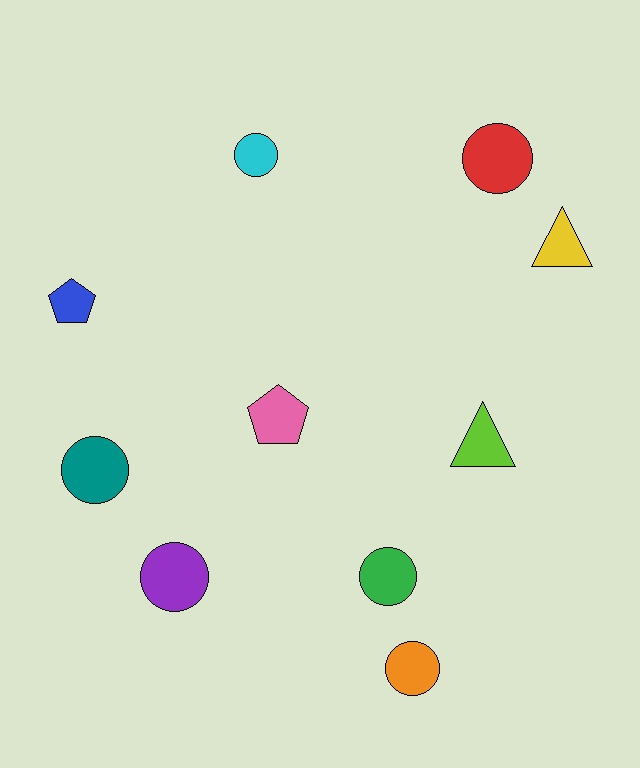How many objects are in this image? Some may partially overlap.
There are 10 objects.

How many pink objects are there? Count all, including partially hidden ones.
There is 1 pink object.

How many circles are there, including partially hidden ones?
There are 6 circles.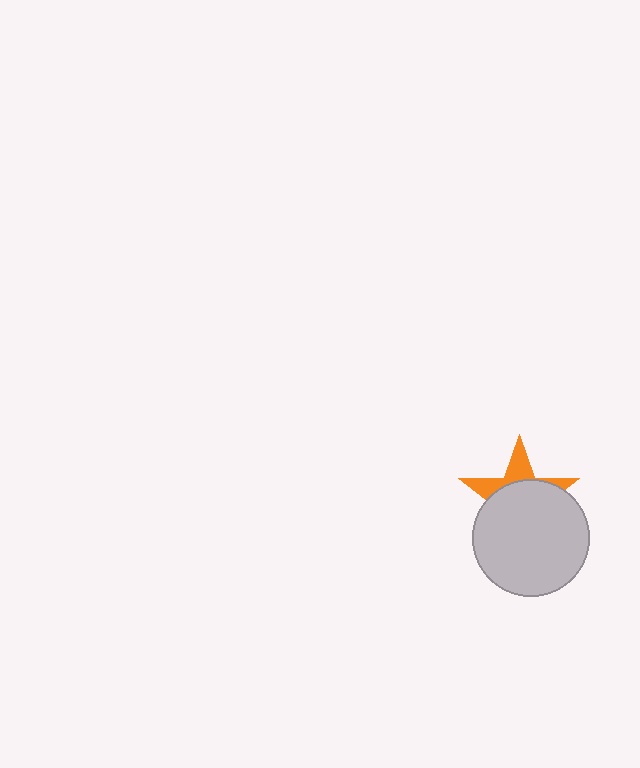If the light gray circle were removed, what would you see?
You would see the complete orange star.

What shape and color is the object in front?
The object in front is a light gray circle.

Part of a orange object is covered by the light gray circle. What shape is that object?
It is a star.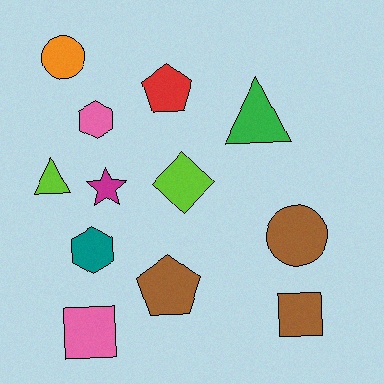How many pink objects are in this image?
There are 2 pink objects.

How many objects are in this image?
There are 12 objects.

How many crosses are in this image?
There are no crosses.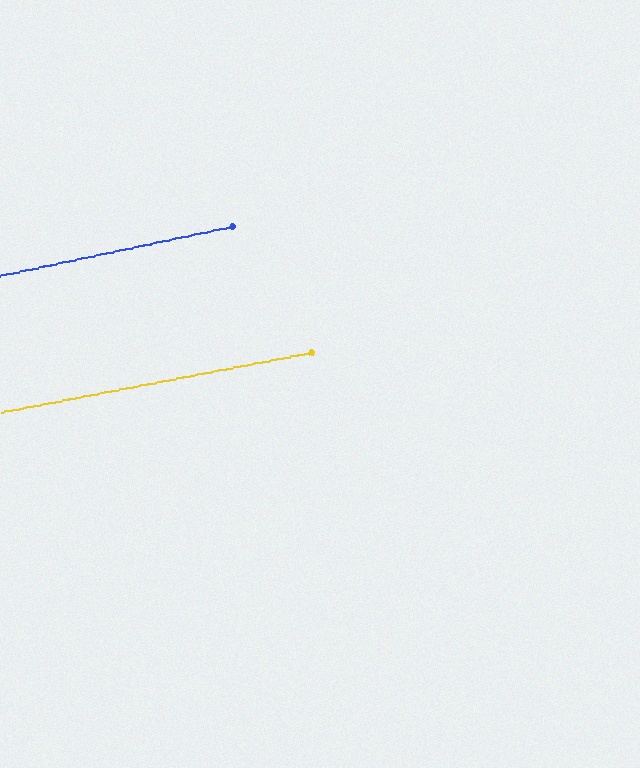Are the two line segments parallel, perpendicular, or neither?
Parallel — their directions differ by only 1.0°.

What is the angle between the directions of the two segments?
Approximately 1 degree.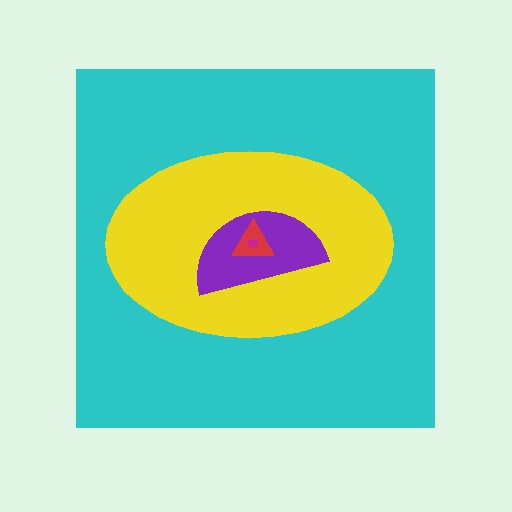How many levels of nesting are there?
5.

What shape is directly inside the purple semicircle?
The red triangle.